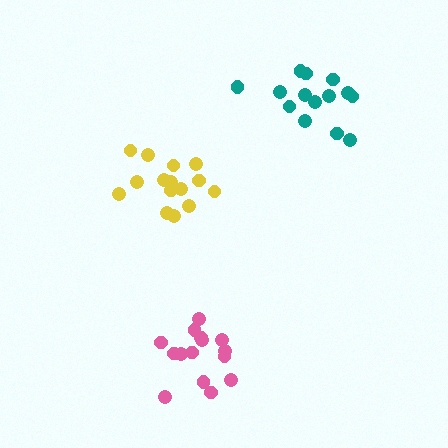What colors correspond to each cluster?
The clusters are colored: yellow, pink, teal.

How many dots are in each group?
Group 1: 15 dots, Group 2: 15 dots, Group 3: 14 dots (44 total).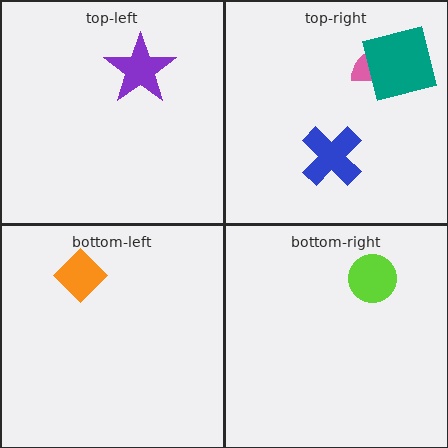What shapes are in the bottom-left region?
The orange diamond.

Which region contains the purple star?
The top-left region.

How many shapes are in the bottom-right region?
1.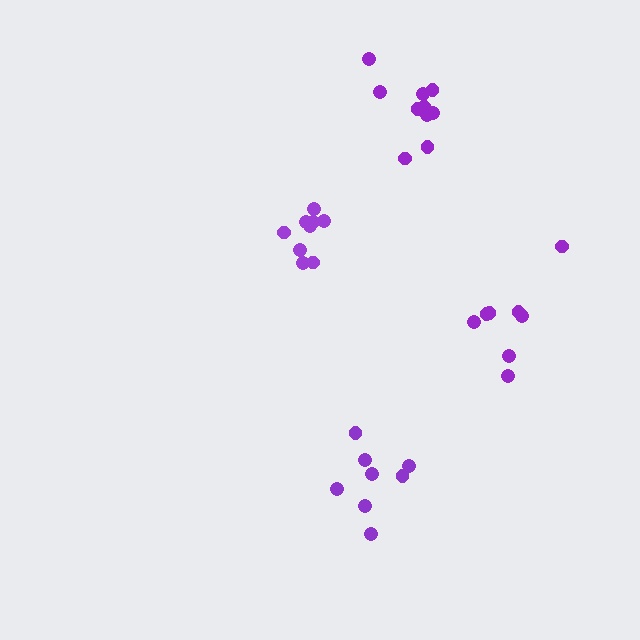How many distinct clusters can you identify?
There are 4 distinct clusters.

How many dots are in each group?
Group 1: 10 dots, Group 2: 9 dots, Group 3: 8 dots, Group 4: 8 dots (35 total).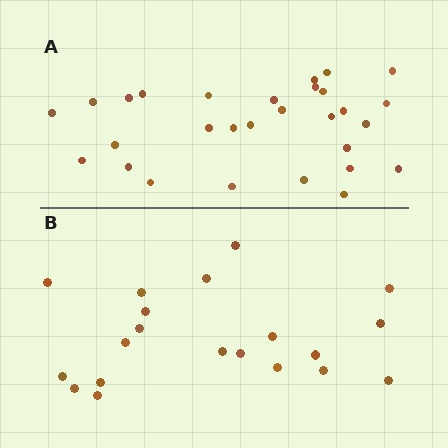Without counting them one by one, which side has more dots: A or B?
Region A (the top region) has more dots.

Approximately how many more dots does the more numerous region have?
Region A has roughly 8 or so more dots than region B.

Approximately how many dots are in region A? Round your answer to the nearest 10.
About 30 dots. (The exact count is 29, which rounds to 30.)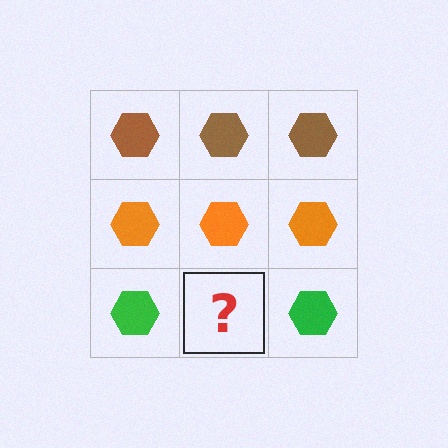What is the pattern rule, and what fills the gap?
The rule is that each row has a consistent color. The gap should be filled with a green hexagon.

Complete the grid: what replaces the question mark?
The question mark should be replaced with a green hexagon.